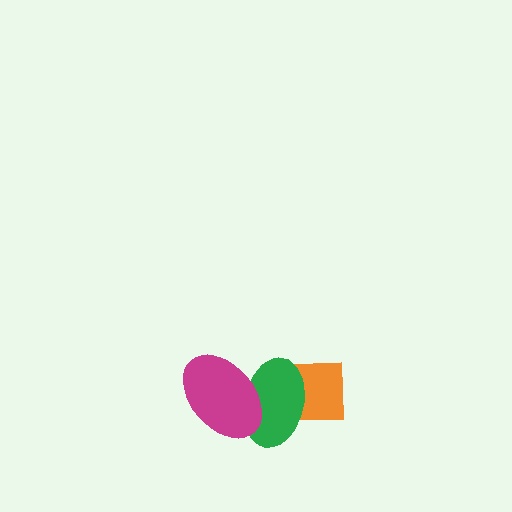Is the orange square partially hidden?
Yes, it is partially covered by another shape.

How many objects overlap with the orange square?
1 object overlaps with the orange square.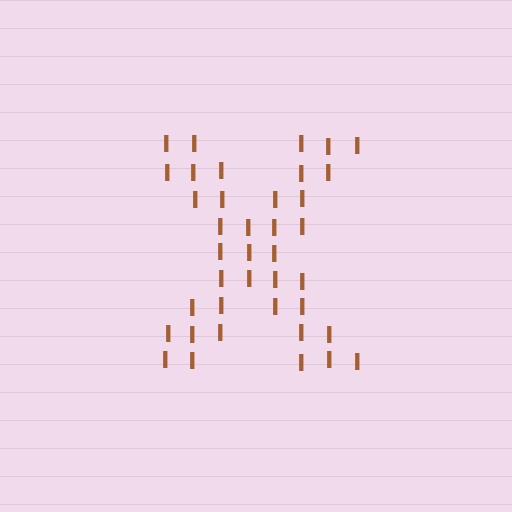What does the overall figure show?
The overall figure shows the letter X.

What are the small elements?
The small elements are letter I's.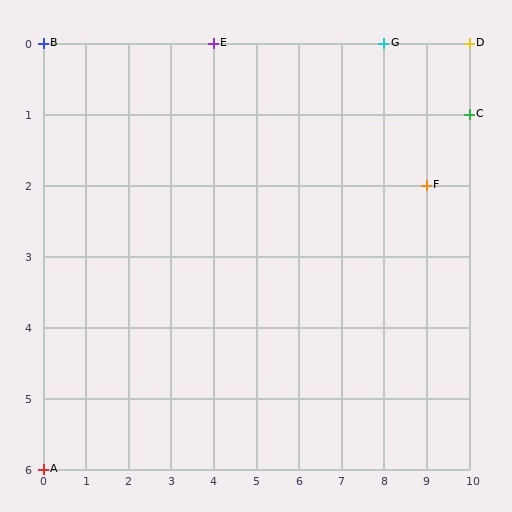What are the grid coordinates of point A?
Point A is at grid coordinates (0, 6).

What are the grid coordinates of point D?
Point D is at grid coordinates (10, 0).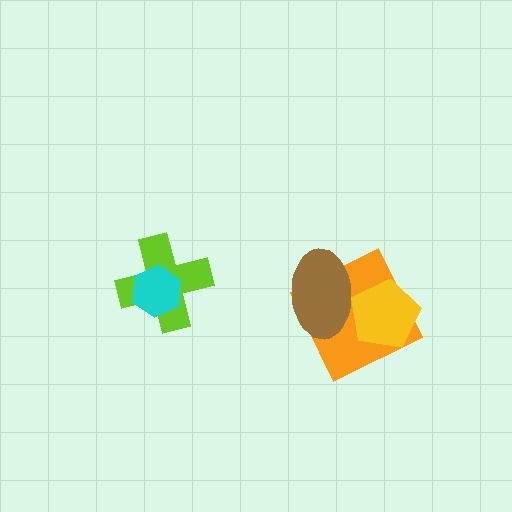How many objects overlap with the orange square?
2 objects overlap with the orange square.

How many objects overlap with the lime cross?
1 object overlaps with the lime cross.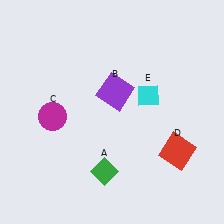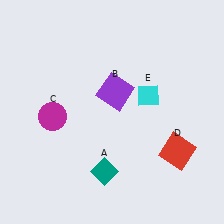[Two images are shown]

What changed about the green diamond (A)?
In Image 1, A is green. In Image 2, it changed to teal.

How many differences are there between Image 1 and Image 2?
There is 1 difference between the two images.